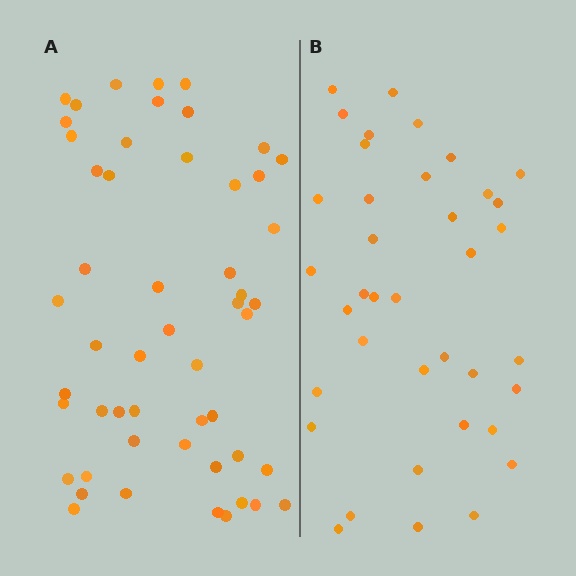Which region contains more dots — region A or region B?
Region A (the left region) has more dots.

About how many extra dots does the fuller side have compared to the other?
Region A has approximately 15 more dots than region B.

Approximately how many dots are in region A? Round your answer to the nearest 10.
About 50 dots. (The exact count is 52, which rounds to 50.)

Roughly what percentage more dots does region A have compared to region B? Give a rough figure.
About 35% more.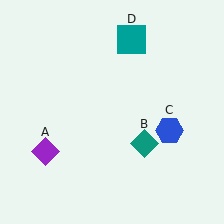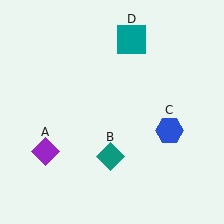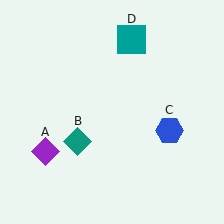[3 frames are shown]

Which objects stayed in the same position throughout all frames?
Purple diamond (object A) and blue hexagon (object C) and teal square (object D) remained stationary.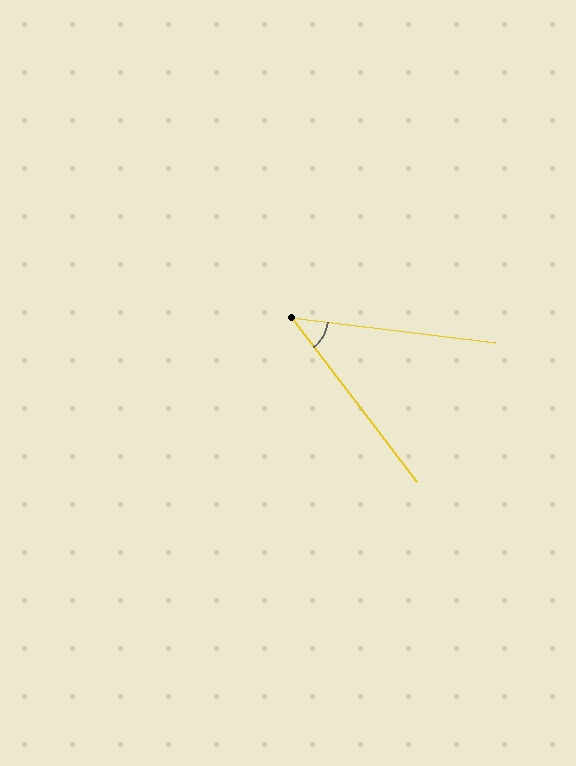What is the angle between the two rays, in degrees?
Approximately 46 degrees.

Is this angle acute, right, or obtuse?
It is acute.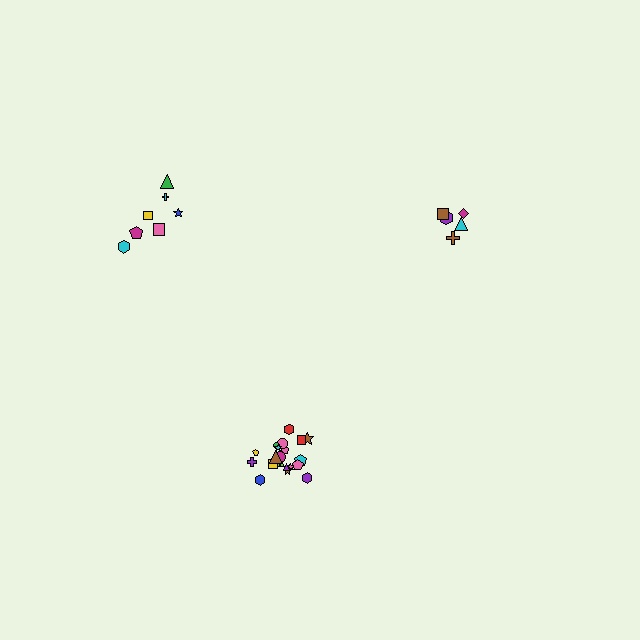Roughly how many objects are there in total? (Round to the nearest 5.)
Roughly 35 objects in total.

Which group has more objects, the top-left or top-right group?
The top-left group.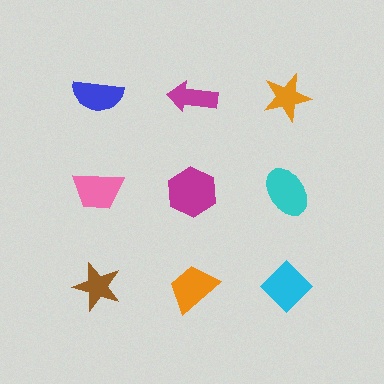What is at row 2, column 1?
A pink trapezoid.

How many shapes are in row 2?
3 shapes.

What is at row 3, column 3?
A cyan diamond.